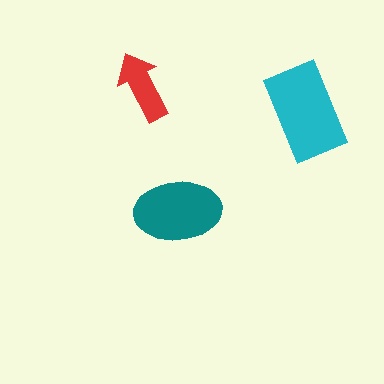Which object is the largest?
The cyan rectangle.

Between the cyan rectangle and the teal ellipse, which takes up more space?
The cyan rectangle.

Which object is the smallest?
The red arrow.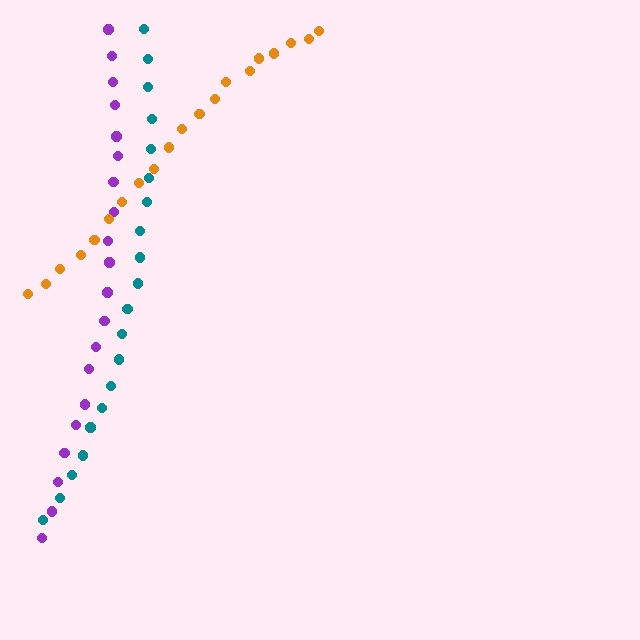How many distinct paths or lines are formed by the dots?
There are 3 distinct paths.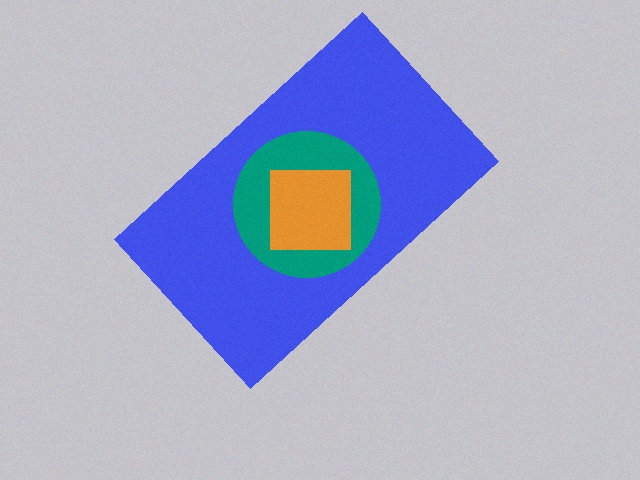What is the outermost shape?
The blue rectangle.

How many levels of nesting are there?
3.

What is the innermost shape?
The orange square.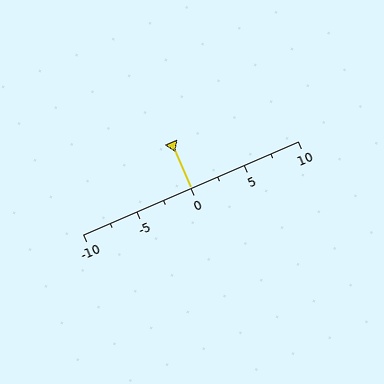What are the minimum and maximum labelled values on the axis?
The axis runs from -10 to 10.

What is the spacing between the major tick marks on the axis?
The major ticks are spaced 5 apart.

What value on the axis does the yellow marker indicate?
The marker indicates approximately 0.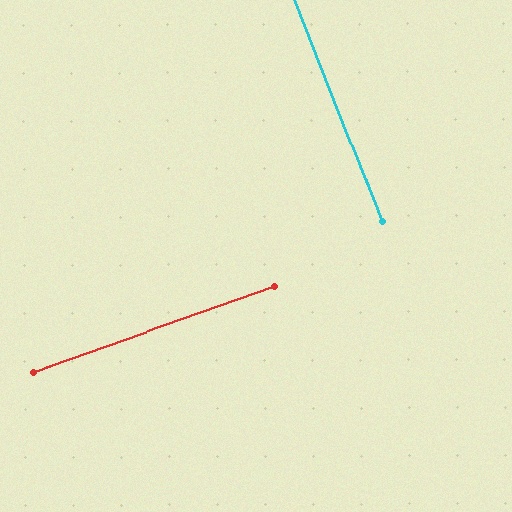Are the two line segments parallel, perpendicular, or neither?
Perpendicular — they meet at approximately 88°.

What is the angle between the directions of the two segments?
Approximately 88 degrees.